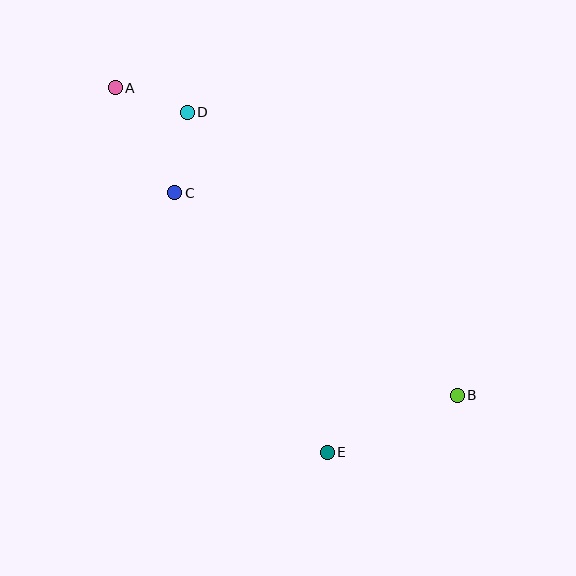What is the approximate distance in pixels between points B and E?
The distance between B and E is approximately 142 pixels.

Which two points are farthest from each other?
Points A and B are farthest from each other.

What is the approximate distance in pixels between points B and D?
The distance between B and D is approximately 391 pixels.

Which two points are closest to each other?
Points A and D are closest to each other.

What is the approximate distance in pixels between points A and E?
The distance between A and E is approximately 422 pixels.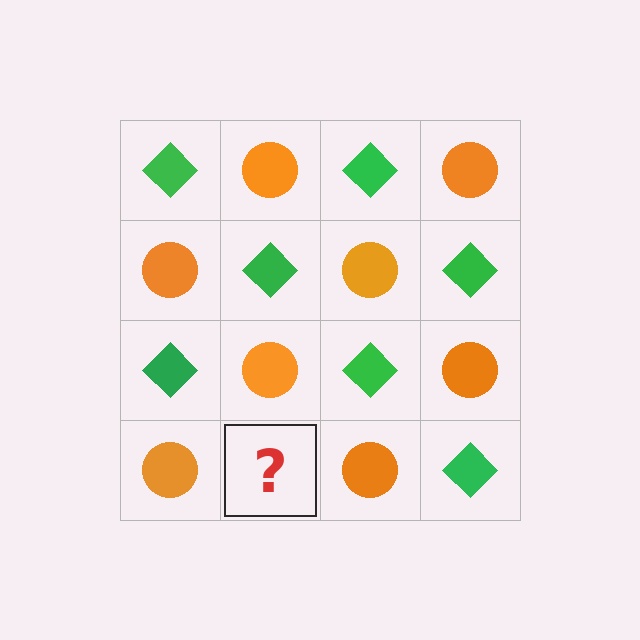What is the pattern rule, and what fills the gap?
The rule is that it alternates green diamond and orange circle in a checkerboard pattern. The gap should be filled with a green diamond.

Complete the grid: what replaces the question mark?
The question mark should be replaced with a green diamond.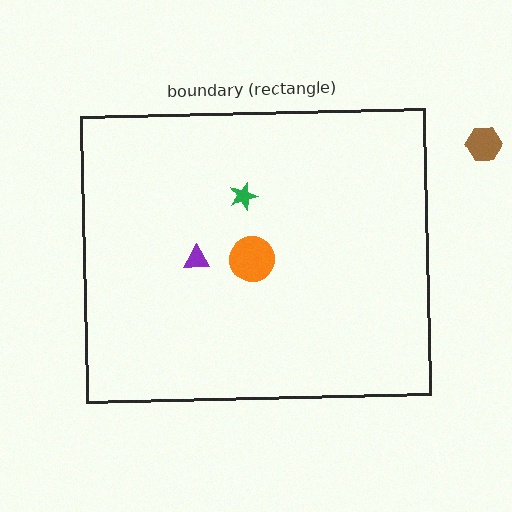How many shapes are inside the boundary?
4 inside, 1 outside.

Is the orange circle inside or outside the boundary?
Inside.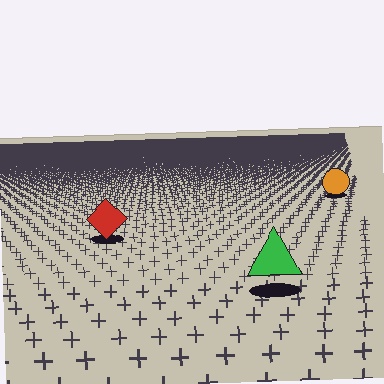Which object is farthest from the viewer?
The orange circle is farthest from the viewer. It appears smaller and the ground texture around it is denser.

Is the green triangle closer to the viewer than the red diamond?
Yes. The green triangle is closer — you can tell from the texture gradient: the ground texture is coarser near it.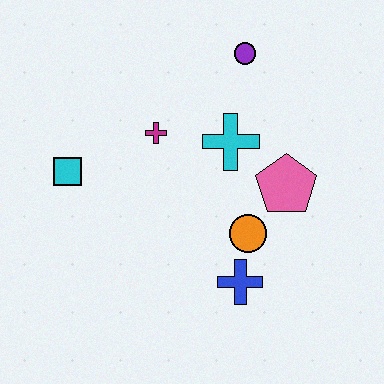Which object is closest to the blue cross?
The orange circle is closest to the blue cross.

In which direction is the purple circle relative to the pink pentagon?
The purple circle is above the pink pentagon.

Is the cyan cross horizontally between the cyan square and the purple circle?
Yes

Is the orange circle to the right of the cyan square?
Yes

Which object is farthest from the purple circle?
The blue cross is farthest from the purple circle.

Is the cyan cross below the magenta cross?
Yes